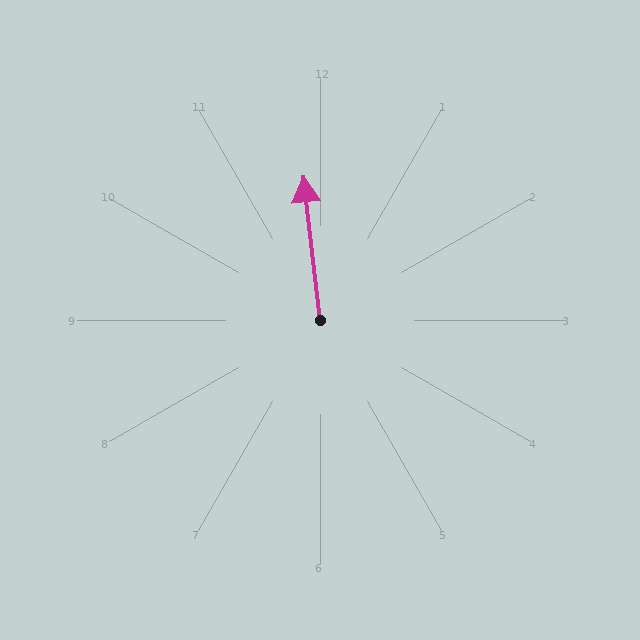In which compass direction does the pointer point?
North.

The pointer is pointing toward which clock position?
Roughly 12 o'clock.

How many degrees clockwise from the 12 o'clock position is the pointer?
Approximately 353 degrees.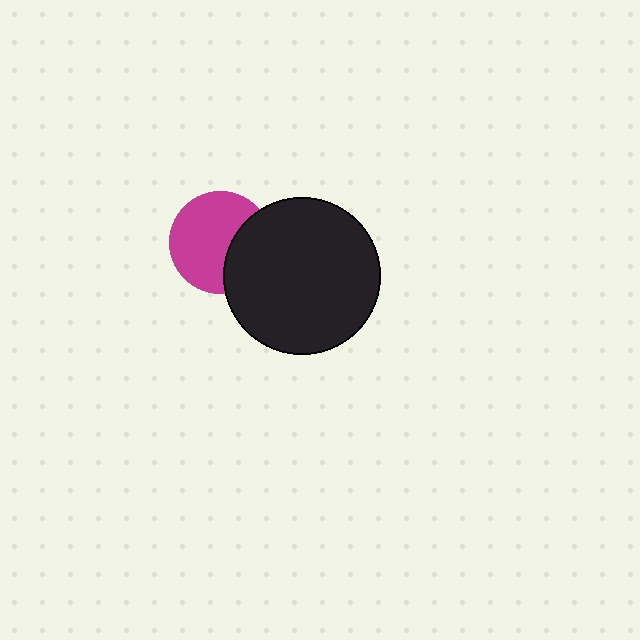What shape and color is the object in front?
The object in front is a black circle.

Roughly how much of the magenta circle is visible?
Most of it is visible (roughly 67%).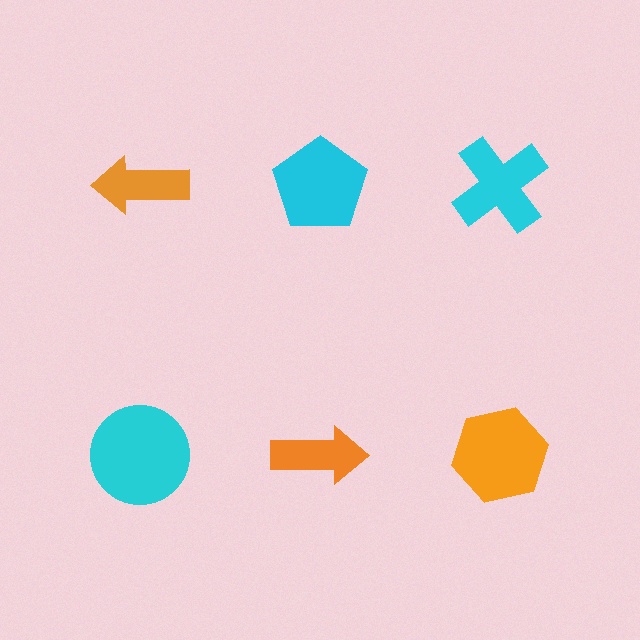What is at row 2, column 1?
A cyan circle.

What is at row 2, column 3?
An orange hexagon.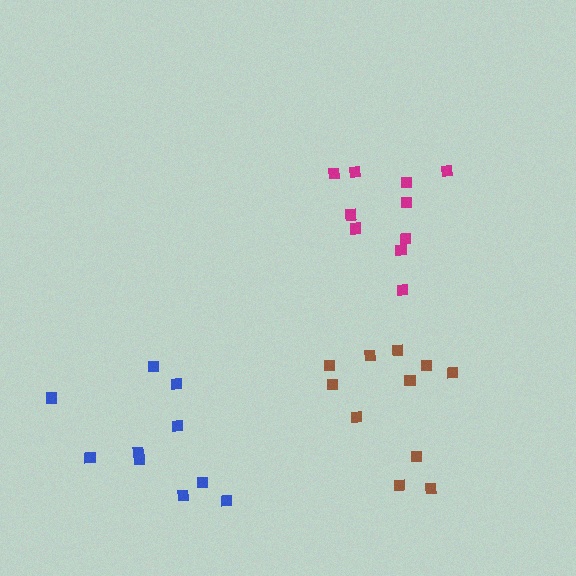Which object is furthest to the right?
The magenta cluster is rightmost.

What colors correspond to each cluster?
The clusters are colored: blue, magenta, brown.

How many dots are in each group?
Group 1: 10 dots, Group 2: 10 dots, Group 3: 11 dots (31 total).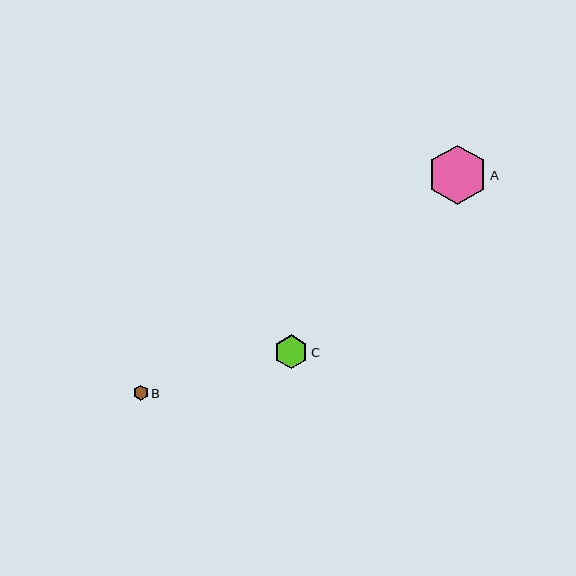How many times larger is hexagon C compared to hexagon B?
Hexagon C is approximately 2.2 times the size of hexagon B.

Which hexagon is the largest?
Hexagon A is the largest with a size of approximately 60 pixels.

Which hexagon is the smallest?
Hexagon B is the smallest with a size of approximately 15 pixels.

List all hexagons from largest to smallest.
From largest to smallest: A, C, B.